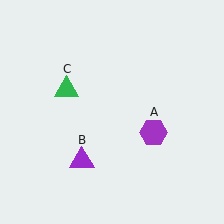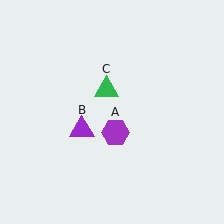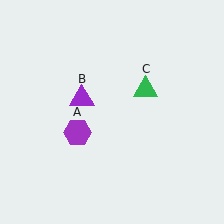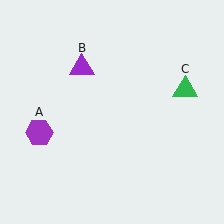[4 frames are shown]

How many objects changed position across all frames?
3 objects changed position: purple hexagon (object A), purple triangle (object B), green triangle (object C).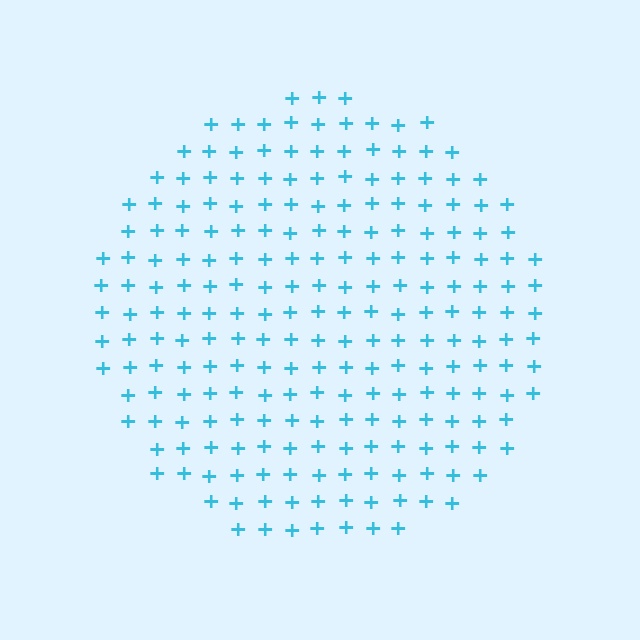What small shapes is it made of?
It is made of small plus signs.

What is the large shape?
The large shape is a circle.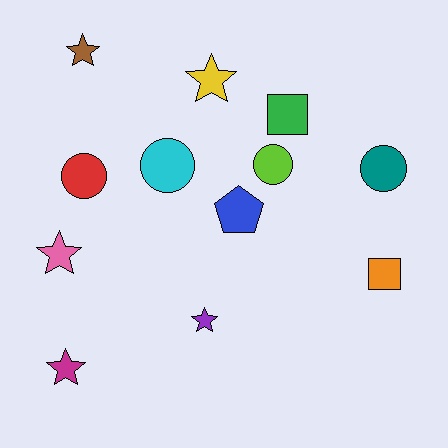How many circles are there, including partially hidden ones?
There are 4 circles.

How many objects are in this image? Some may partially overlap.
There are 12 objects.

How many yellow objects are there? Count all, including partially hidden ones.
There is 1 yellow object.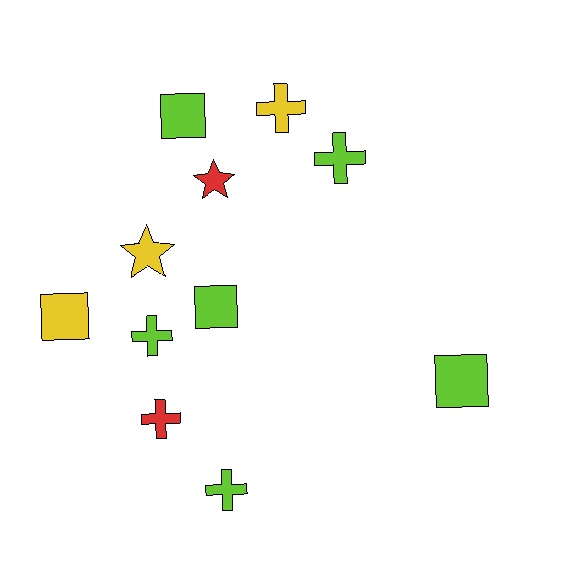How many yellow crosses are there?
There is 1 yellow cross.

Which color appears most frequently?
Lime, with 6 objects.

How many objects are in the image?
There are 11 objects.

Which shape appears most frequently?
Cross, with 5 objects.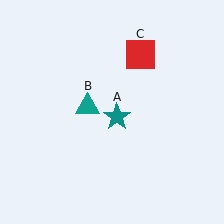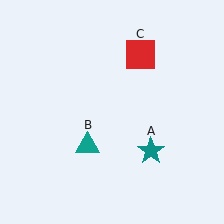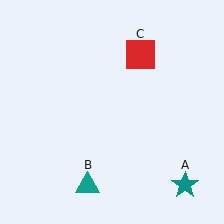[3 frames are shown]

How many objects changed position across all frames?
2 objects changed position: teal star (object A), teal triangle (object B).